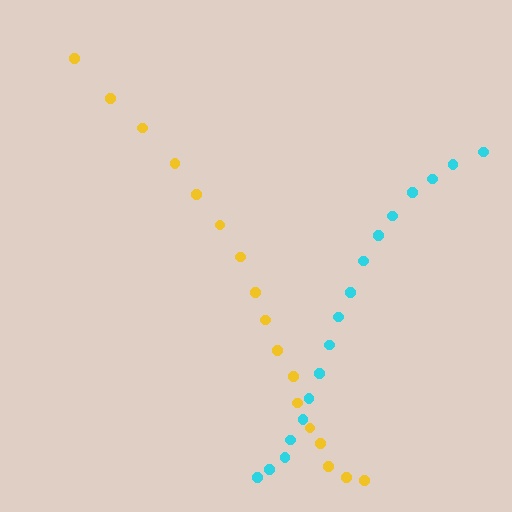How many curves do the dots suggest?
There are 2 distinct paths.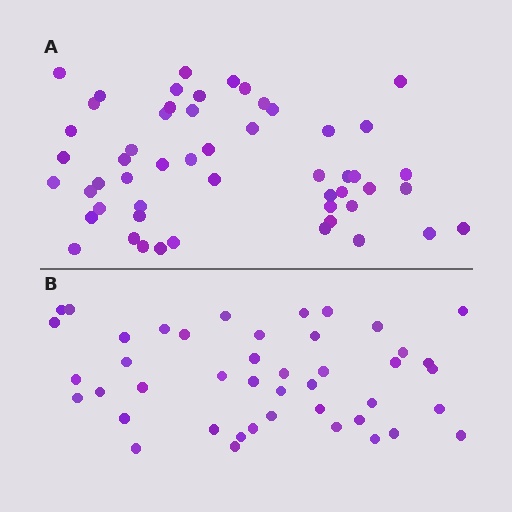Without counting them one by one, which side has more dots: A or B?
Region A (the top region) has more dots.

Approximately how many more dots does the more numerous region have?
Region A has roughly 8 or so more dots than region B.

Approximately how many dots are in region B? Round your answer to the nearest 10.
About 40 dots. (The exact count is 44, which rounds to 40.)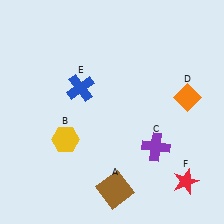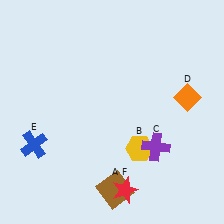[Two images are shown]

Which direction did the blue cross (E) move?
The blue cross (E) moved down.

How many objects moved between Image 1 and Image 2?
3 objects moved between the two images.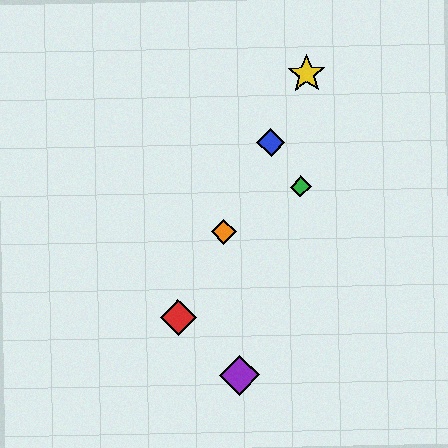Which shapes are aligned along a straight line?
The red diamond, the blue diamond, the yellow star, the orange diamond are aligned along a straight line.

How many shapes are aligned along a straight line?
4 shapes (the red diamond, the blue diamond, the yellow star, the orange diamond) are aligned along a straight line.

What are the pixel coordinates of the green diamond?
The green diamond is at (301, 187).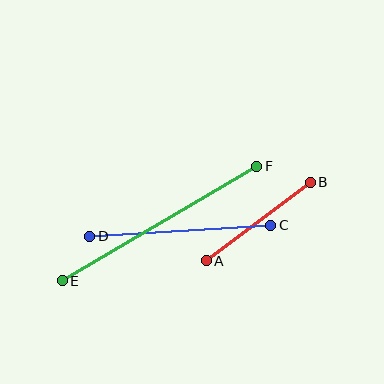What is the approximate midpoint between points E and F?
The midpoint is at approximately (160, 223) pixels.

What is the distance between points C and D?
The distance is approximately 181 pixels.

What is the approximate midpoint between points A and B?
The midpoint is at approximately (258, 222) pixels.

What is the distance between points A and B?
The distance is approximately 130 pixels.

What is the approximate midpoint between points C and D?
The midpoint is at approximately (180, 231) pixels.